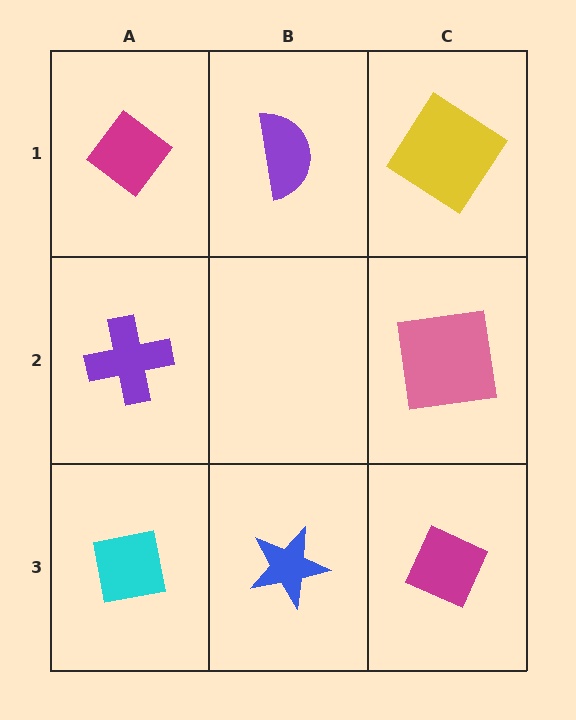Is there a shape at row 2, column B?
No, that cell is empty.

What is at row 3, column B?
A blue star.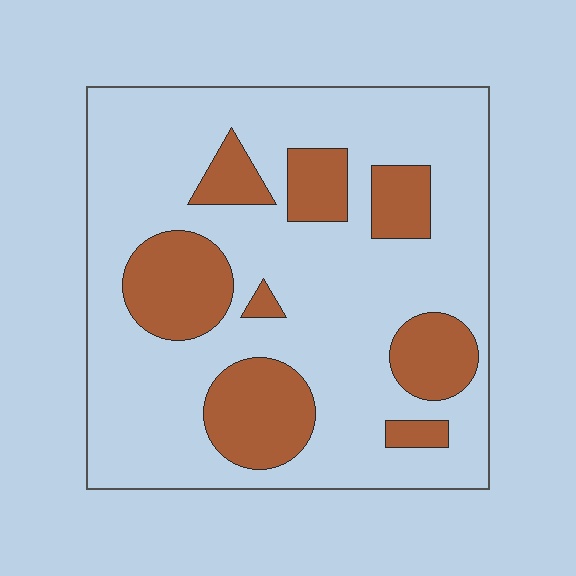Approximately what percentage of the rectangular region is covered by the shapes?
Approximately 25%.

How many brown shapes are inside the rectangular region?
8.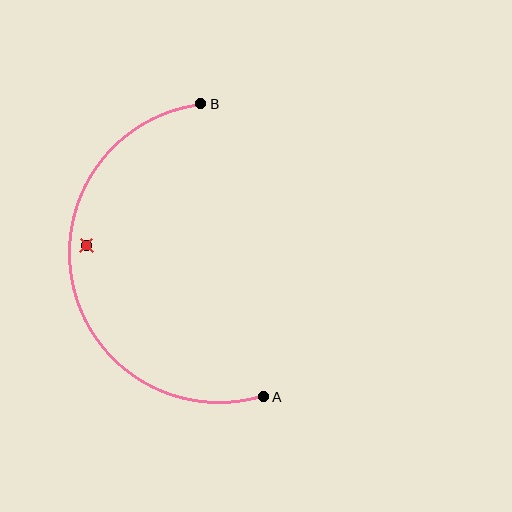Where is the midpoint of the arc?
The arc midpoint is the point on the curve farthest from the straight line joining A and B. It sits to the left of that line.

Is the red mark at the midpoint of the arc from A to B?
No — the red mark does not lie on the arc at all. It sits slightly inside the curve.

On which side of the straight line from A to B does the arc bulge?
The arc bulges to the left of the straight line connecting A and B.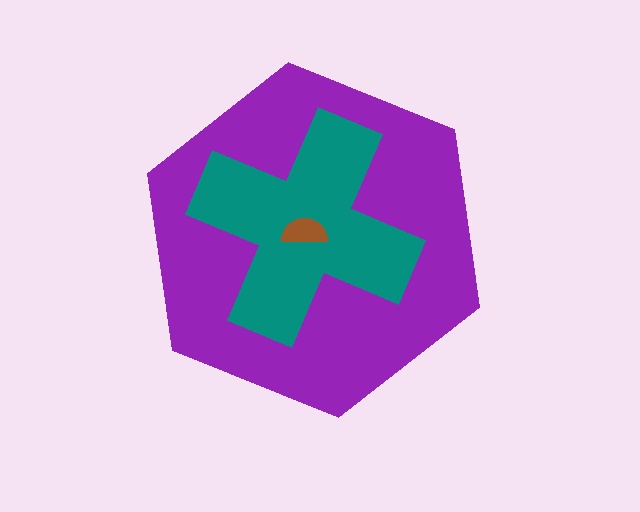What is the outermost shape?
The purple hexagon.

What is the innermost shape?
The brown semicircle.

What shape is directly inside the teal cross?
The brown semicircle.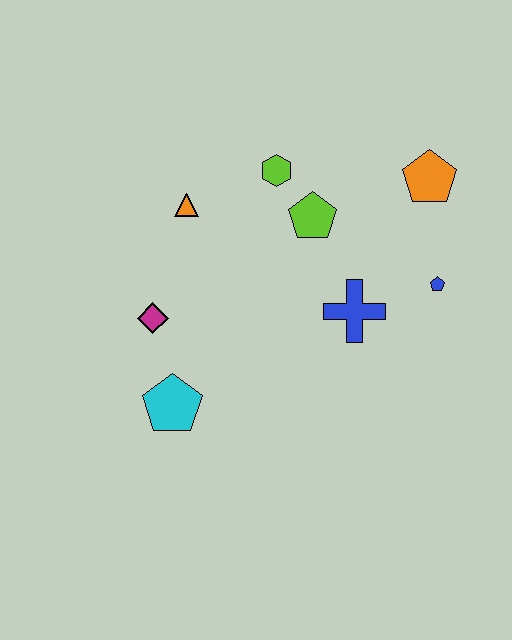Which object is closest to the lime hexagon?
The lime pentagon is closest to the lime hexagon.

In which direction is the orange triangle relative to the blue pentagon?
The orange triangle is to the left of the blue pentagon.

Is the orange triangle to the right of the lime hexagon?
No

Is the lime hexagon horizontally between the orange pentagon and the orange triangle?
Yes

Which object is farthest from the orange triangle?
The blue pentagon is farthest from the orange triangle.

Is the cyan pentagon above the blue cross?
No